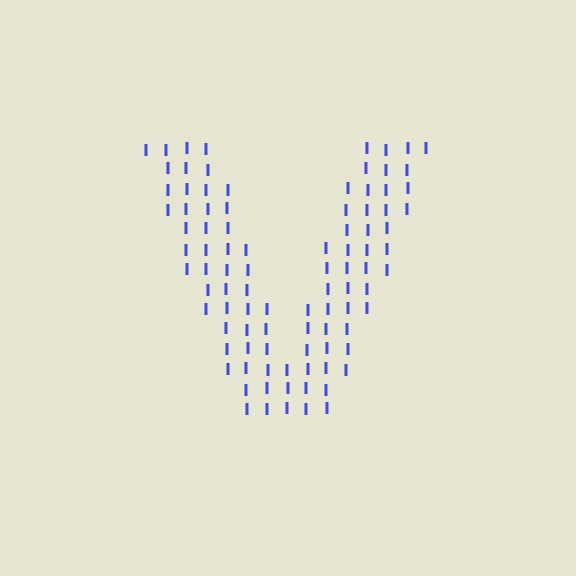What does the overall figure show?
The overall figure shows the letter V.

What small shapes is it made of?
It is made of small letter I's.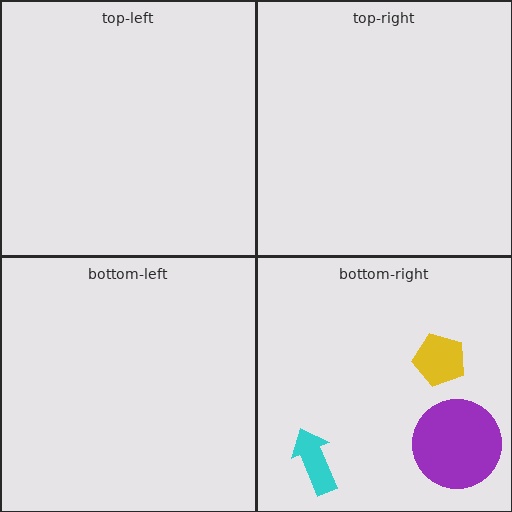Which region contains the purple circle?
The bottom-right region.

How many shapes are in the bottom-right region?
3.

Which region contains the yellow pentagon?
The bottom-right region.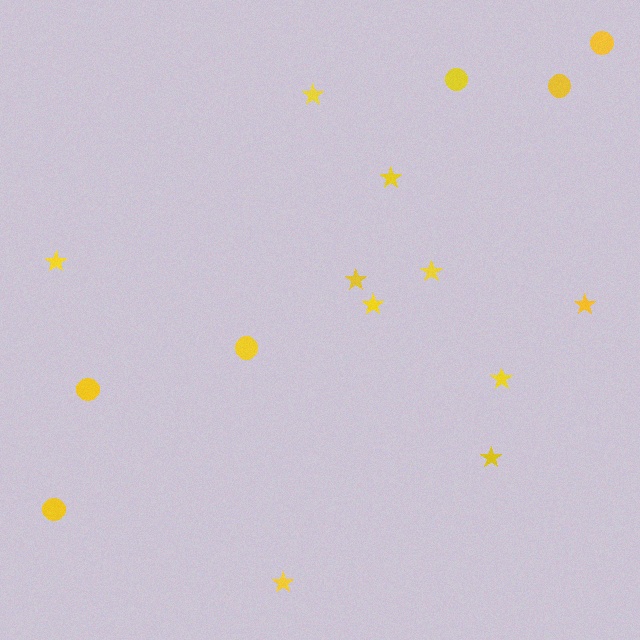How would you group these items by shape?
There are 2 groups: one group of circles (6) and one group of stars (10).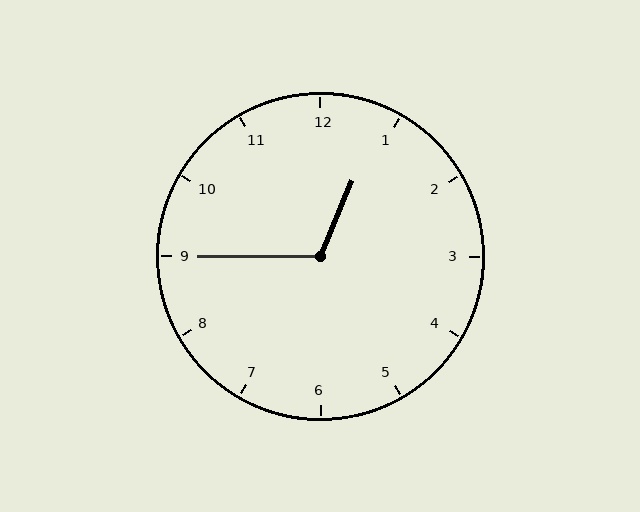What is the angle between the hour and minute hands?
Approximately 112 degrees.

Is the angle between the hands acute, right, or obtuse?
It is obtuse.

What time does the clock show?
12:45.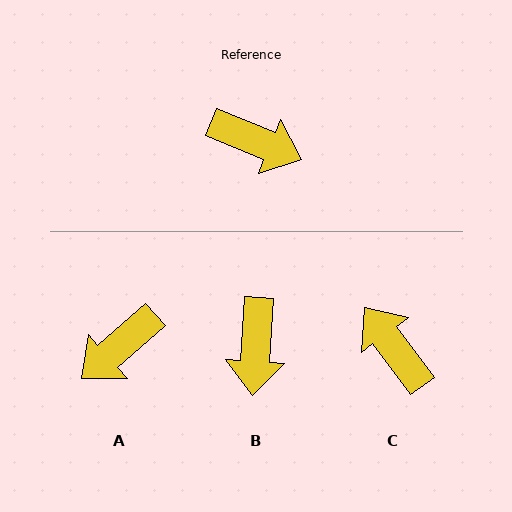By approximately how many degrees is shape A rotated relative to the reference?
Approximately 116 degrees clockwise.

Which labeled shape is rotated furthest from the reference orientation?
C, about 150 degrees away.